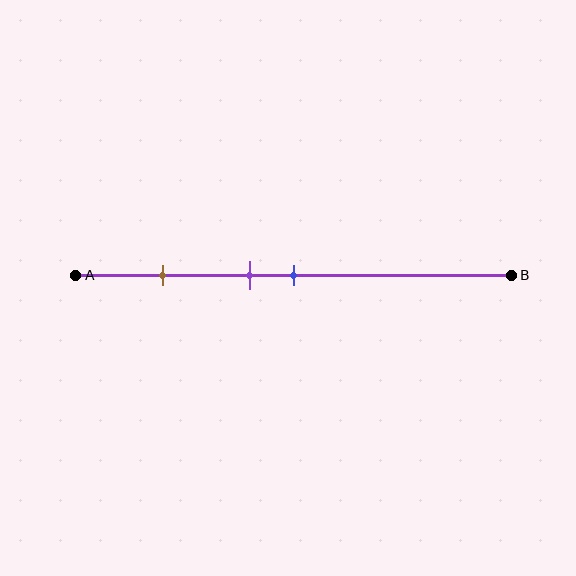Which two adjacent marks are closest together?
The purple and blue marks are the closest adjacent pair.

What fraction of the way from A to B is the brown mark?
The brown mark is approximately 20% (0.2) of the way from A to B.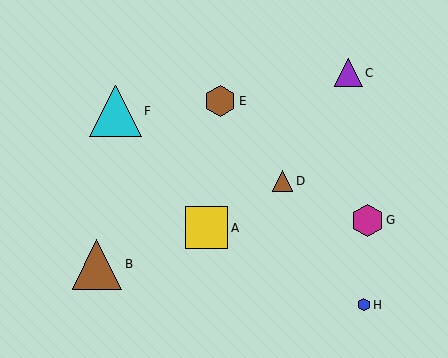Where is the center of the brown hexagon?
The center of the brown hexagon is at (220, 101).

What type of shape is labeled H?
Shape H is a blue hexagon.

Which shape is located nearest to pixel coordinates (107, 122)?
The cyan triangle (labeled F) at (115, 111) is nearest to that location.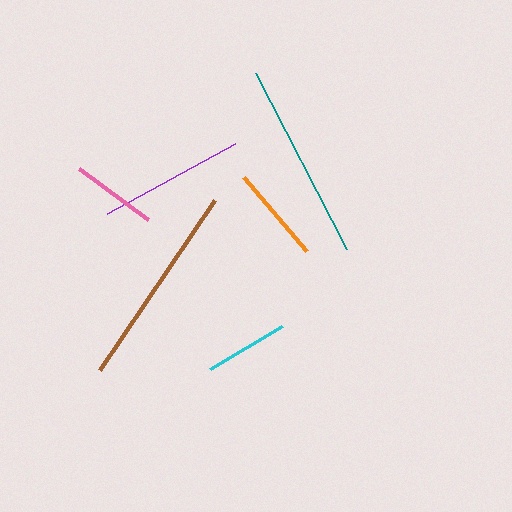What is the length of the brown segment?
The brown segment is approximately 205 pixels long.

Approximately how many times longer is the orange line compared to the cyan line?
The orange line is approximately 1.2 times the length of the cyan line.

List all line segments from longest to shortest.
From longest to shortest: brown, teal, purple, orange, pink, cyan.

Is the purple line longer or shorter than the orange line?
The purple line is longer than the orange line.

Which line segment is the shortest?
The cyan line is the shortest at approximately 84 pixels.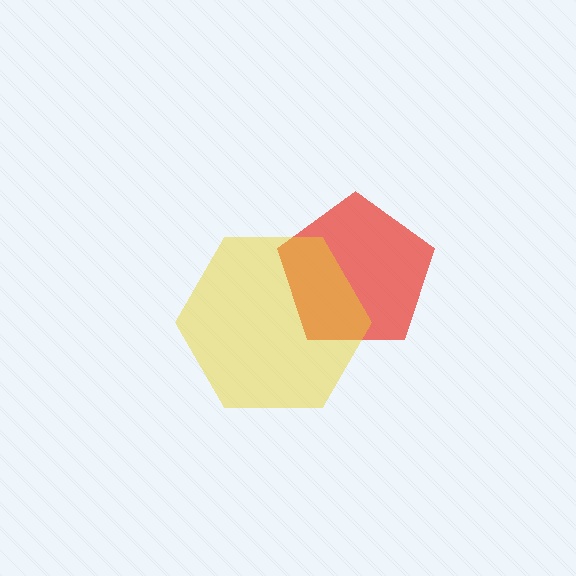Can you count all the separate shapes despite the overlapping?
Yes, there are 2 separate shapes.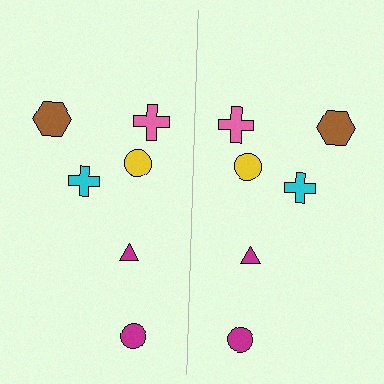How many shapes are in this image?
There are 12 shapes in this image.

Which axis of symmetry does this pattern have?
The pattern has a vertical axis of symmetry running through the center of the image.